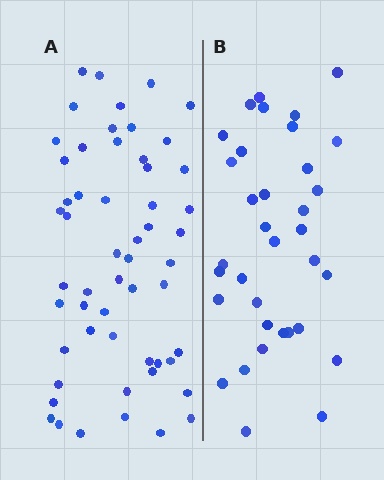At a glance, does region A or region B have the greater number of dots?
Region A (the left region) has more dots.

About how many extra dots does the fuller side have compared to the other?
Region A has approximately 20 more dots than region B.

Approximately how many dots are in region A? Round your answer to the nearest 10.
About 60 dots. (The exact count is 55, which rounds to 60.)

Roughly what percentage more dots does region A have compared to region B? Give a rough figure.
About 55% more.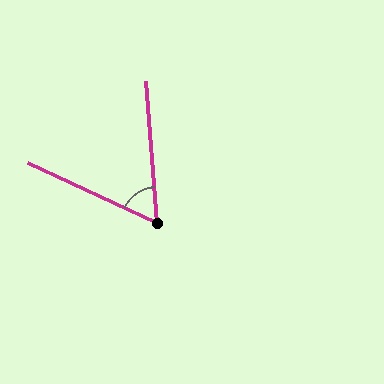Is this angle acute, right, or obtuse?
It is acute.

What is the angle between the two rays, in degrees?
Approximately 60 degrees.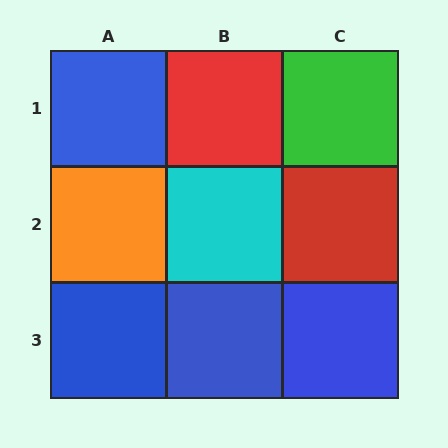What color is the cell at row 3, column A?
Blue.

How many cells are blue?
4 cells are blue.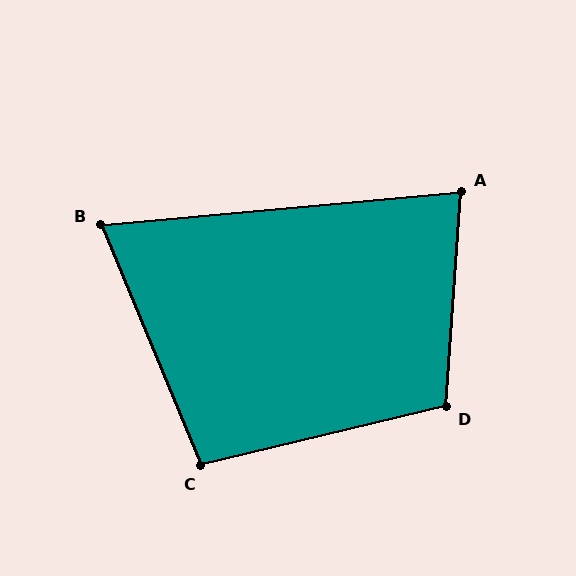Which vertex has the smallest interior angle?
B, at approximately 73 degrees.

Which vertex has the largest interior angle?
D, at approximately 107 degrees.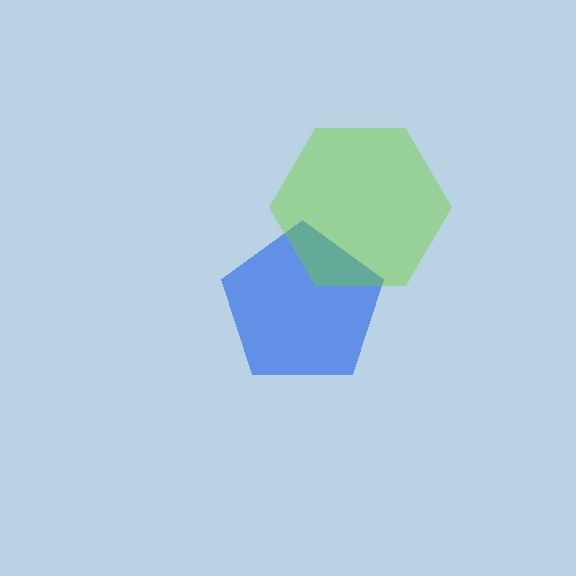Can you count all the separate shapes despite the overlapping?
Yes, there are 2 separate shapes.